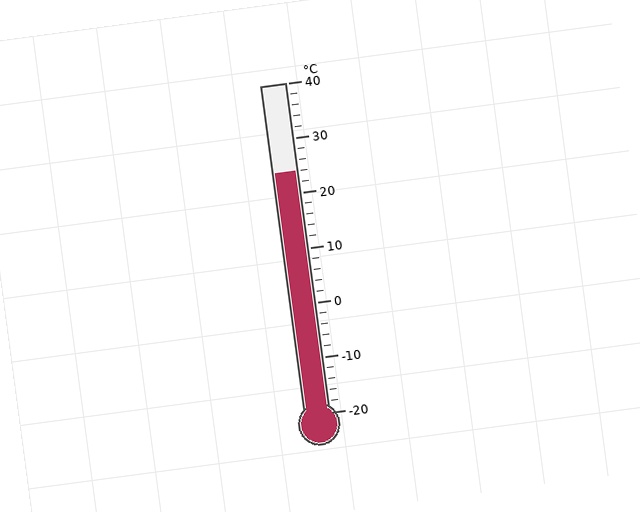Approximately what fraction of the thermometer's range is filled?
The thermometer is filled to approximately 75% of its range.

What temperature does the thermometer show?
The thermometer shows approximately 24°C.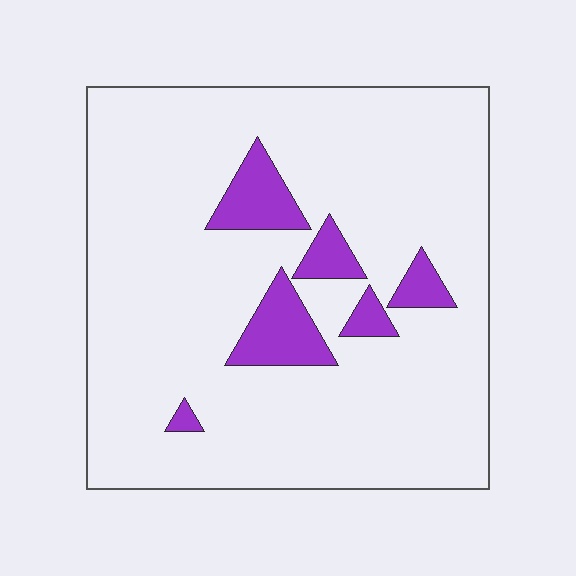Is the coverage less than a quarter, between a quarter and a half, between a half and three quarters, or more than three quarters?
Less than a quarter.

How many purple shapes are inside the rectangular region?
6.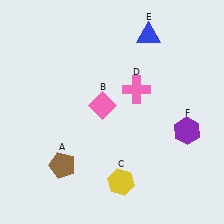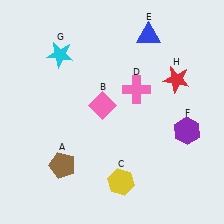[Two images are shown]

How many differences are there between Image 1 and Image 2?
There are 2 differences between the two images.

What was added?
A cyan star (G), a red star (H) were added in Image 2.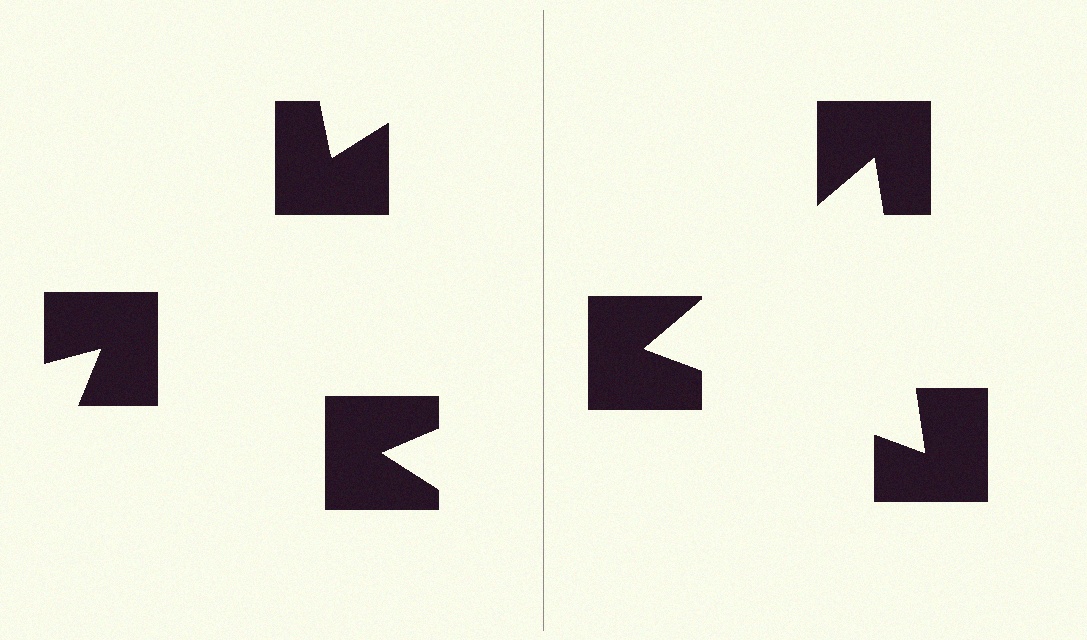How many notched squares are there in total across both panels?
6 — 3 on each side.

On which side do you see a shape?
An illusory triangle appears on the right side. On the left side the wedge cuts are rotated, so no coherent shape forms.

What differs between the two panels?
The notched squares are positioned identically on both sides; only the wedge orientations differ. On the right they align to a triangle; on the left they are misaligned.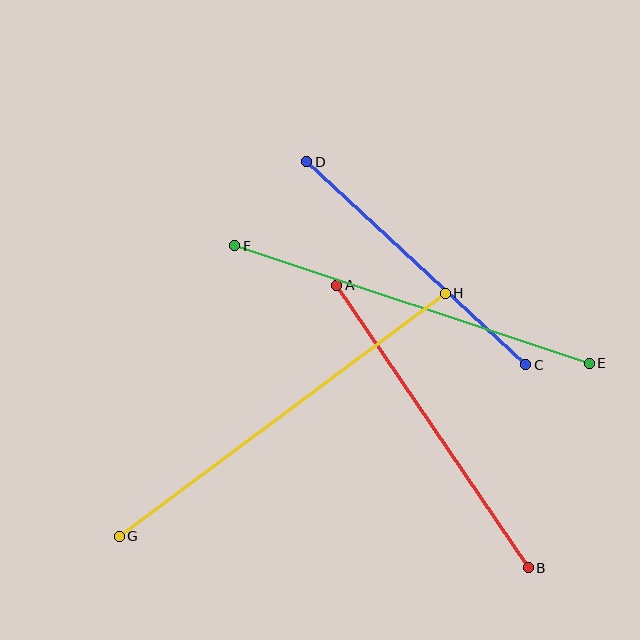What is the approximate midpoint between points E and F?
The midpoint is at approximately (412, 304) pixels.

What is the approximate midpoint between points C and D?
The midpoint is at approximately (416, 263) pixels.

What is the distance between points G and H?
The distance is approximately 407 pixels.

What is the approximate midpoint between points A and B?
The midpoint is at approximately (433, 427) pixels.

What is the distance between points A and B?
The distance is approximately 341 pixels.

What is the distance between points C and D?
The distance is approximately 299 pixels.